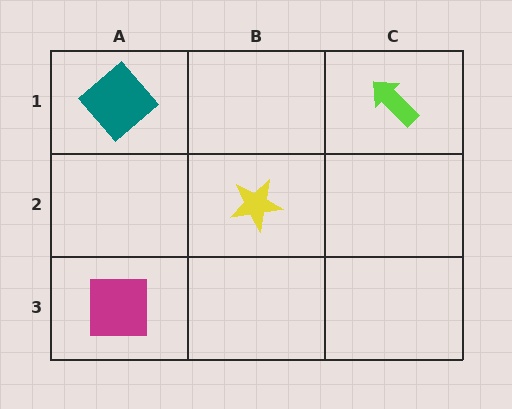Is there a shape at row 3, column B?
No, that cell is empty.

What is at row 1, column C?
A lime arrow.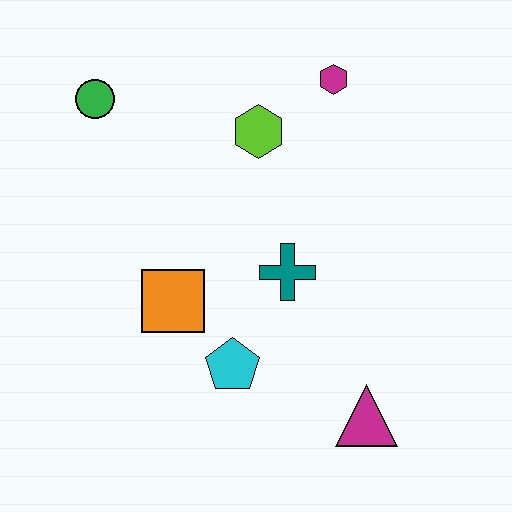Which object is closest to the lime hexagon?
The magenta hexagon is closest to the lime hexagon.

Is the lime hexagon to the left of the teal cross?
Yes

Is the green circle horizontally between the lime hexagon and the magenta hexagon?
No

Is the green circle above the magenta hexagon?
No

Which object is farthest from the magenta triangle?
The green circle is farthest from the magenta triangle.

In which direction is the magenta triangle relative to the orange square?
The magenta triangle is to the right of the orange square.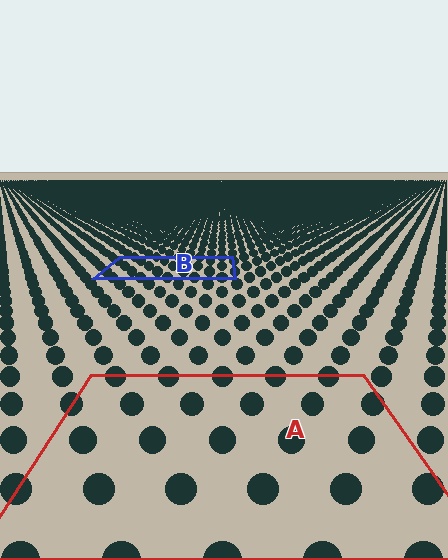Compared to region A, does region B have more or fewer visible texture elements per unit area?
Region B has more texture elements per unit area — they are packed more densely because it is farther away.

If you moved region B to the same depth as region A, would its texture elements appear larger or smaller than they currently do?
They would appear larger. At a closer depth, the same texture elements are projected at a bigger on-screen size.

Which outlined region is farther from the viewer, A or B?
Region B is farther from the viewer — the texture elements inside it appear smaller and more densely packed.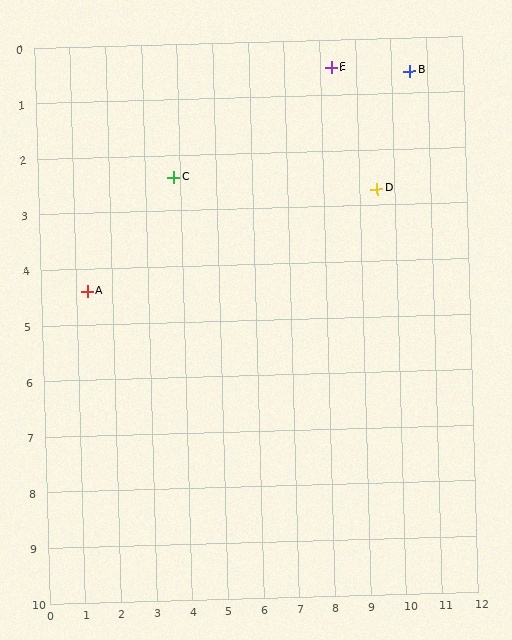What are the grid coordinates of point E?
Point E is at approximately (8.3, 0.5).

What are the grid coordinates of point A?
Point A is at approximately (1.3, 4.4).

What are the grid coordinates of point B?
Point B is at approximately (10.5, 0.6).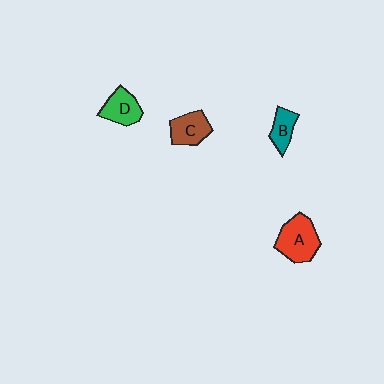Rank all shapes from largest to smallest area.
From largest to smallest: A (red), D (green), C (brown), B (teal).